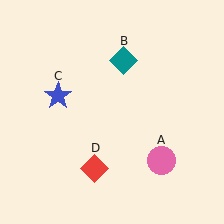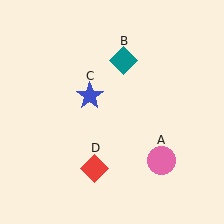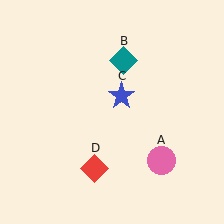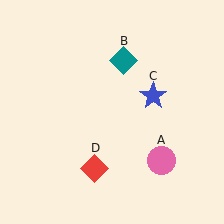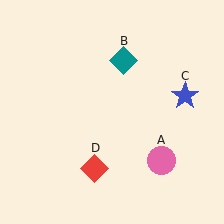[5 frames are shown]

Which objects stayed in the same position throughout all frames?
Pink circle (object A) and teal diamond (object B) and red diamond (object D) remained stationary.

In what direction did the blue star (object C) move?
The blue star (object C) moved right.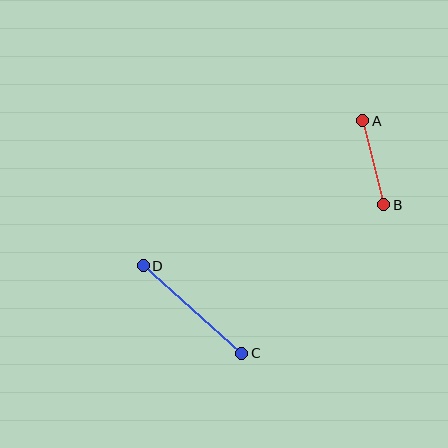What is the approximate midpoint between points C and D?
The midpoint is at approximately (193, 310) pixels.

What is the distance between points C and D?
The distance is approximately 132 pixels.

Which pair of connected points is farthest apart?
Points C and D are farthest apart.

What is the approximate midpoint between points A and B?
The midpoint is at approximately (373, 163) pixels.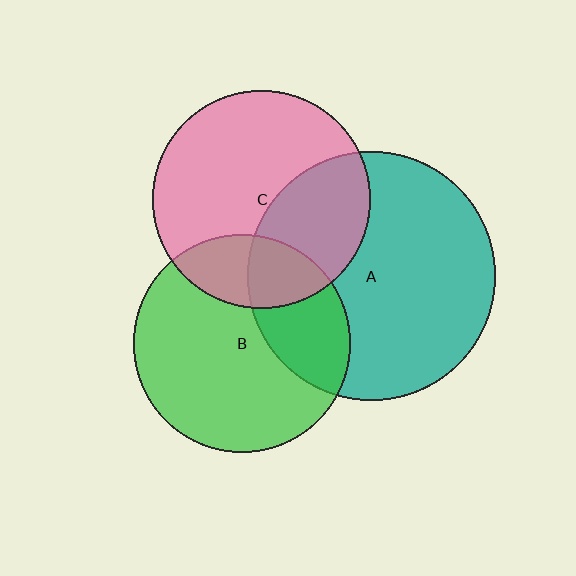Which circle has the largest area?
Circle A (teal).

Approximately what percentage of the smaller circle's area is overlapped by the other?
Approximately 20%.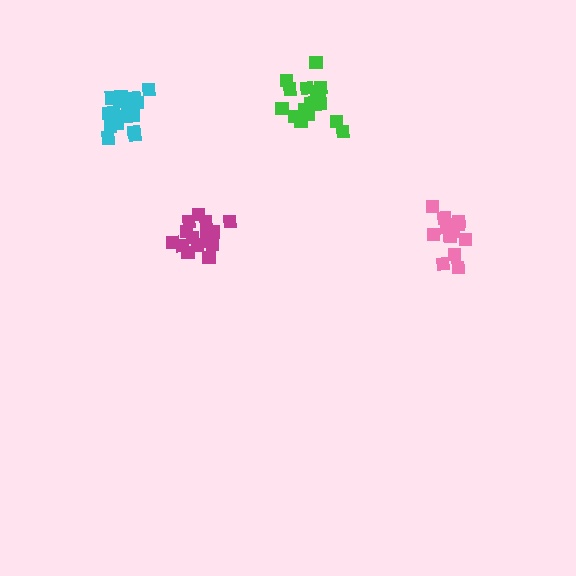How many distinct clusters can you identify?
There are 4 distinct clusters.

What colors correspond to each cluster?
The clusters are colored: cyan, green, magenta, pink.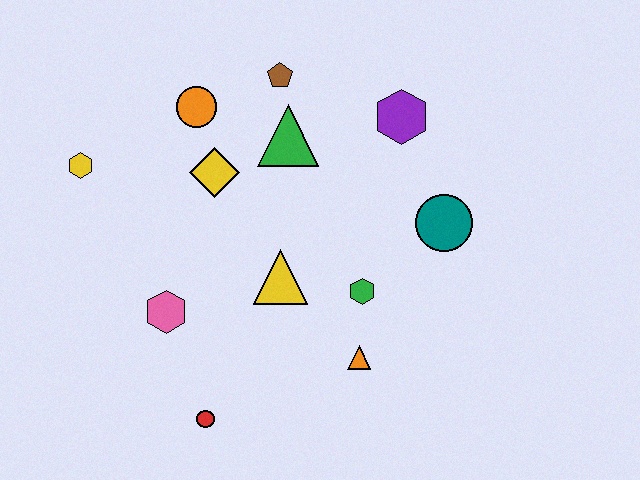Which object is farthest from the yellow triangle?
The yellow hexagon is farthest from the yellow triangle.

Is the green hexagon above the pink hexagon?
Yes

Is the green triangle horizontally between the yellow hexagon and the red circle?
No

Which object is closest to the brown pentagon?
The green triangle is closest to the brown pentagon.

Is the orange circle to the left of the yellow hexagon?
No